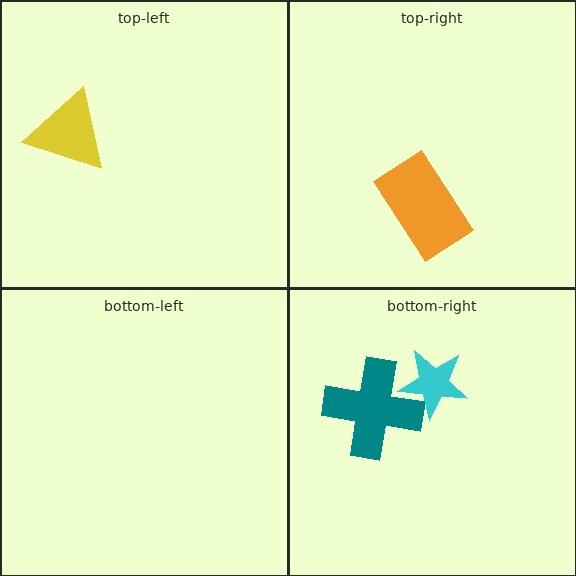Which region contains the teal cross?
The bottom-right region.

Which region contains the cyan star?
The bottom-right region.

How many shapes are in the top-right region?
1.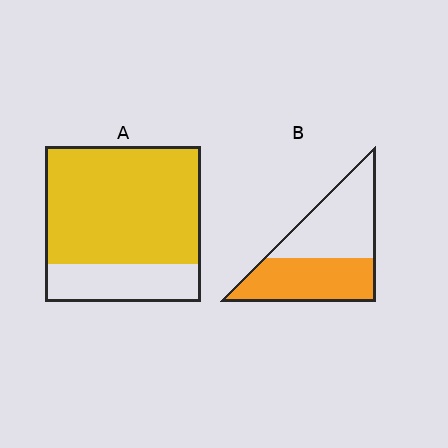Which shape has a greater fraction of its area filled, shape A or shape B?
Shape A.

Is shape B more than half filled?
Roughly half.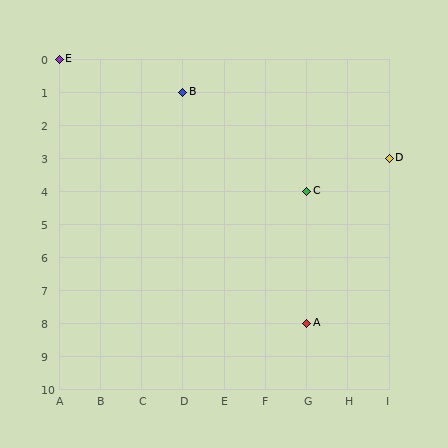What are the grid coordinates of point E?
Point E is at grid coordinates (A, 0).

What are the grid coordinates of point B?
Point B is at grid coordinates (D, 1).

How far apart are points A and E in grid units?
Points A and E are 6 columns and 8 rows apart (about 10.0 grid units diagonally).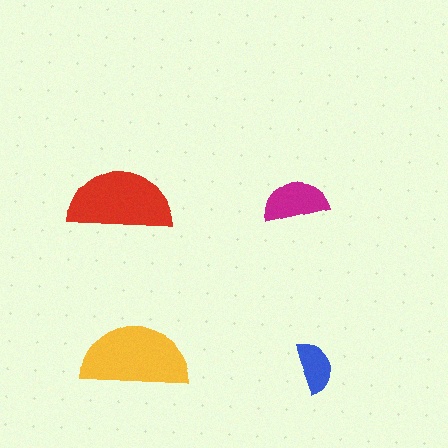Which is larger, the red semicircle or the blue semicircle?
The red one.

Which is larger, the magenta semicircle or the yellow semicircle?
The yellow one.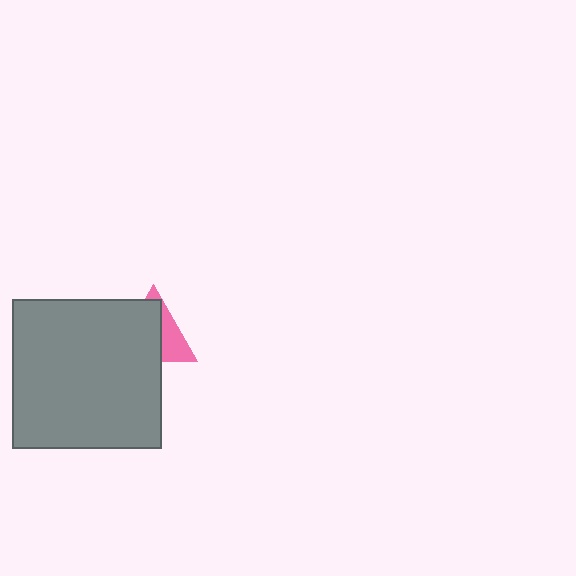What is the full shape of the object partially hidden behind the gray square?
The partially hidden object is a pink triangle.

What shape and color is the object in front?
The object in front is a gray square.